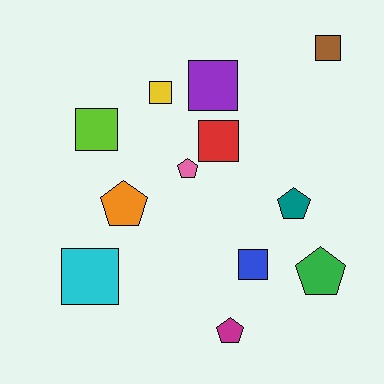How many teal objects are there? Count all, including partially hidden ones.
There is 1 teal object.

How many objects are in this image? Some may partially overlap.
There are 12 objects.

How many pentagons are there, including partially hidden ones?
There are 5 pentagons.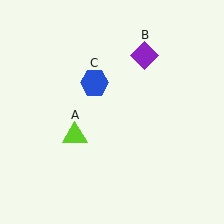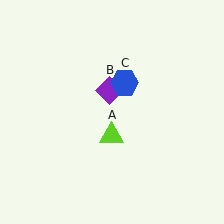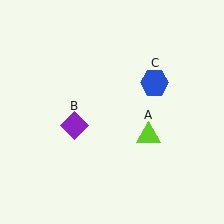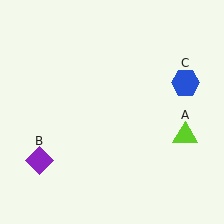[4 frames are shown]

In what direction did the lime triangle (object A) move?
The lime triangle (object A) moved right.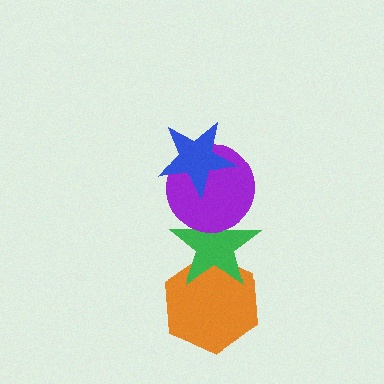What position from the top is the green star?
The green star is 3rd from the top.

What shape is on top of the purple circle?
The blue star is on top of the purple circle.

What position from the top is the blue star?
The blue star is 1st from the top.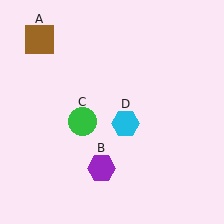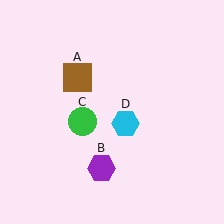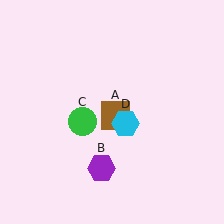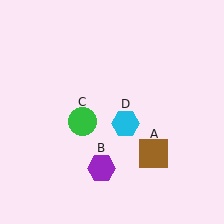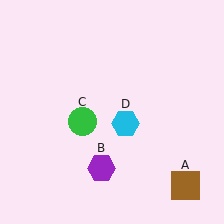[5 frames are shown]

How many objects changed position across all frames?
1 object changed position: brown square (object A).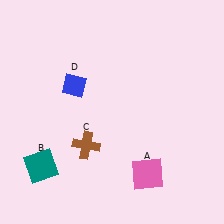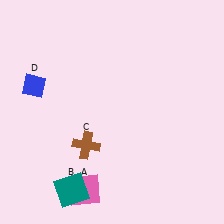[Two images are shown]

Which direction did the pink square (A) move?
The pink square (A) moved left.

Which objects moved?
The objects that moved are: the pink square (A), the teal square (B), the blue diamond (D).